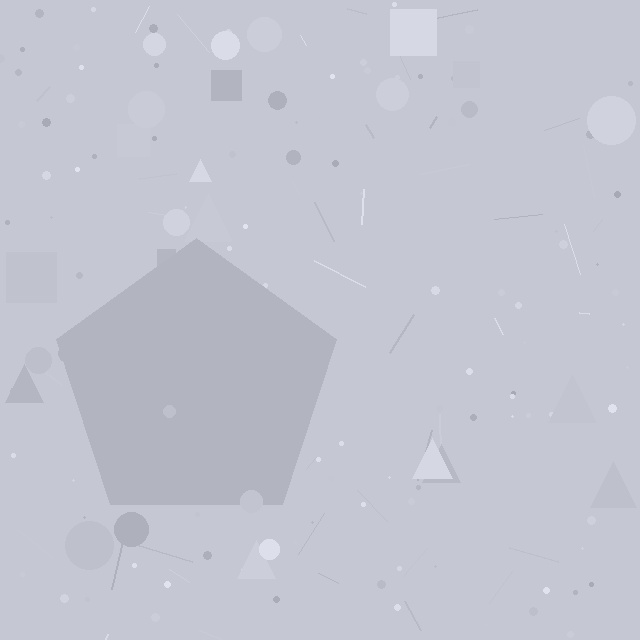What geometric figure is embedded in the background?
A pentagon is embedded in the background.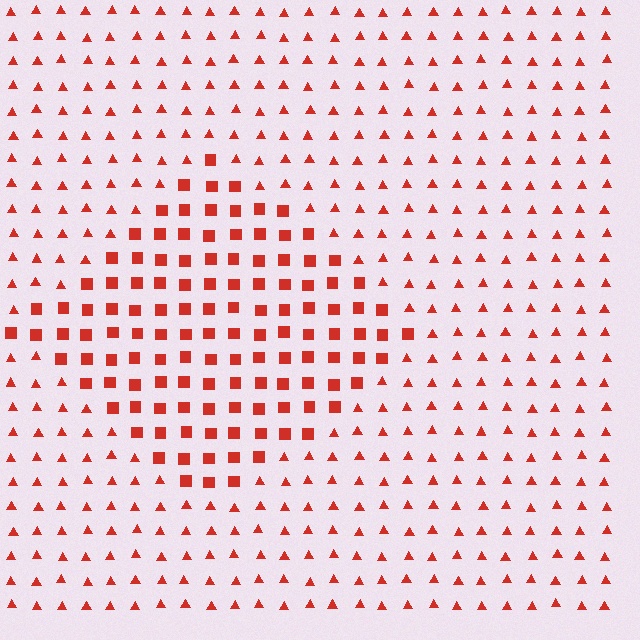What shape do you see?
I see a diamond.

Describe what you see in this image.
The image is filled with small red elements arranged in a uniform grid. A diamond-shaped region contains squares, while the surrounding area contains triangles. The boundary is defined purely by the change in element shape.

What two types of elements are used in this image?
The image uses squares inside the diamond region and triangles outside it.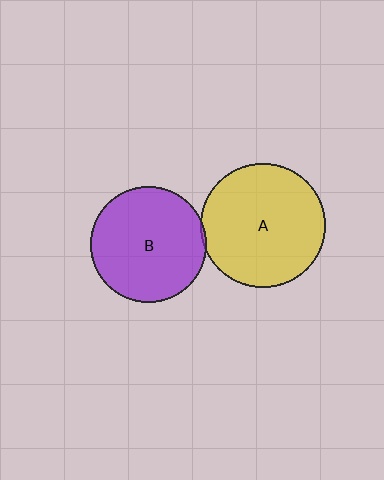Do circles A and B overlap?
Yes.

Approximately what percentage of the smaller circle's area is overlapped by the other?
Approximately 5%.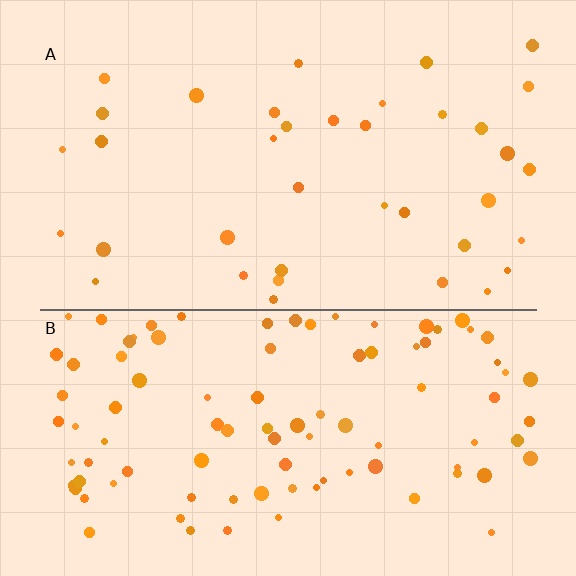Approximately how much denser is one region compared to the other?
Approximately 2.6× — region B over region A.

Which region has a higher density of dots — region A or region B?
B (the bottom).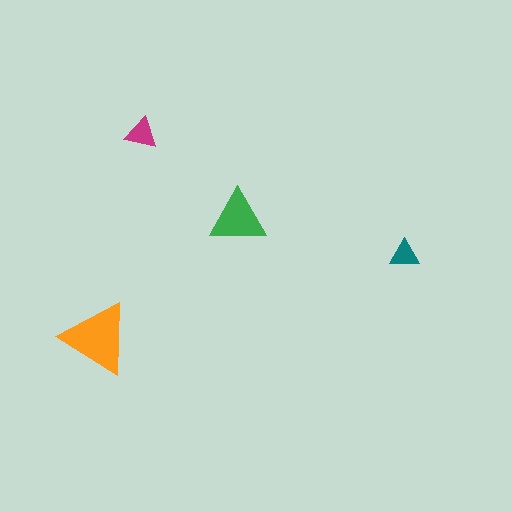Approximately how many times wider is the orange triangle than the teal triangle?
About 2.5 times wider.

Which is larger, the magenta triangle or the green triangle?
The green one.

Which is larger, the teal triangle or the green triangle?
The green one.